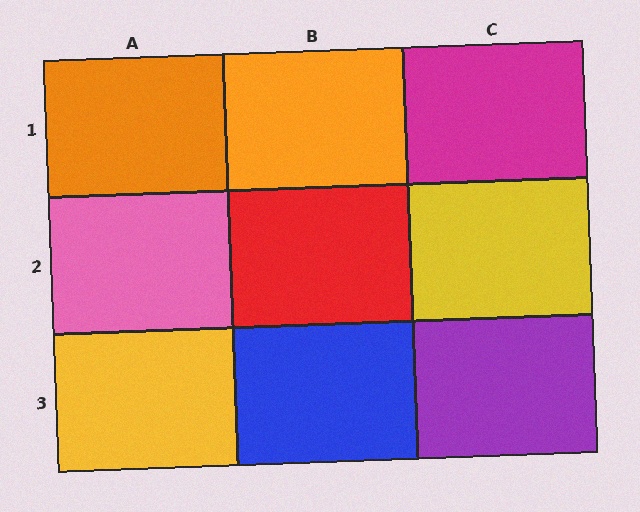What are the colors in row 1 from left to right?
Orange, orange, magenta.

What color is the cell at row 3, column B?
Blue.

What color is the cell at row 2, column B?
Red.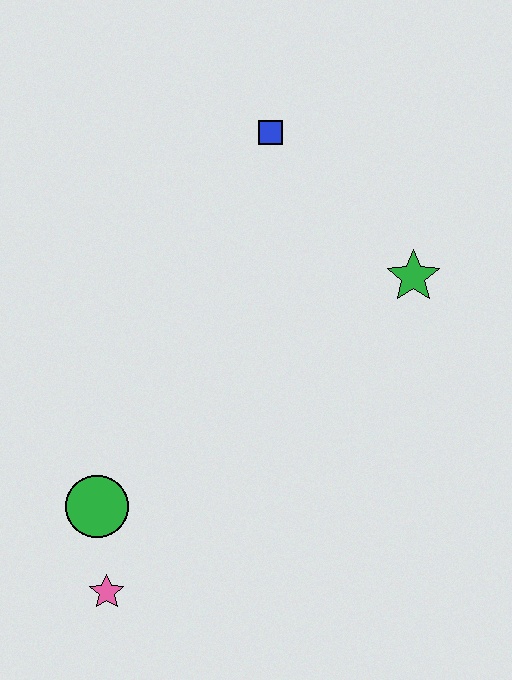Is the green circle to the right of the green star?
No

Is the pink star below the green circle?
Yes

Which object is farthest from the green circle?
The blue square is farthest from the green circle.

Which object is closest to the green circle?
The pink star is closest to the green circle.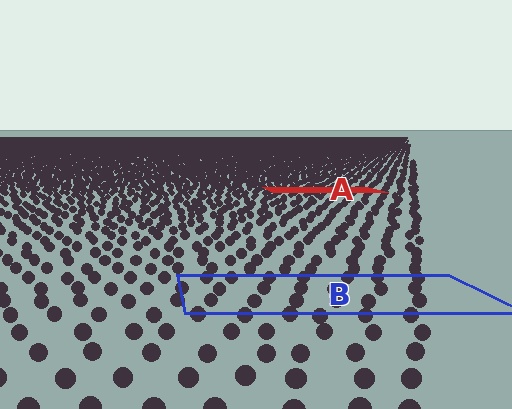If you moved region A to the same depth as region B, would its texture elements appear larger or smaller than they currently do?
They would appear larger. At a closer depth, the same texture elements are projected at a bigger on-screen size.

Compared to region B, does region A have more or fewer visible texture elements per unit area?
Region A has more texture elements per unit area — they are packed more densely because it is farther away.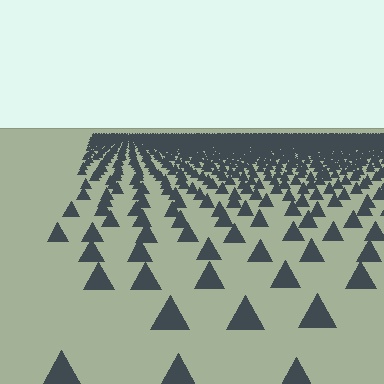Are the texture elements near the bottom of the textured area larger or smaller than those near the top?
Larger. Near the bottom, elements are closer to the viewer and appear at a bigger on-screen size.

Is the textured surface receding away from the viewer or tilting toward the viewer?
The surface is receding away from the viewer. Texture elements get smaller and denser toward the top.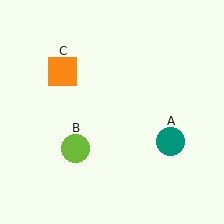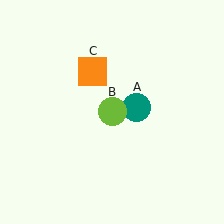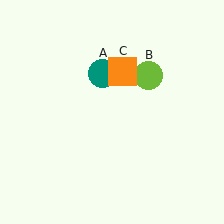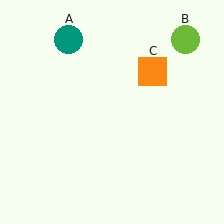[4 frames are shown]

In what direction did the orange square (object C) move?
The orange square (object C) moved right.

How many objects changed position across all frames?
3 objects changed position: teal circle (object A), lime circle (object B), orange square (object C).